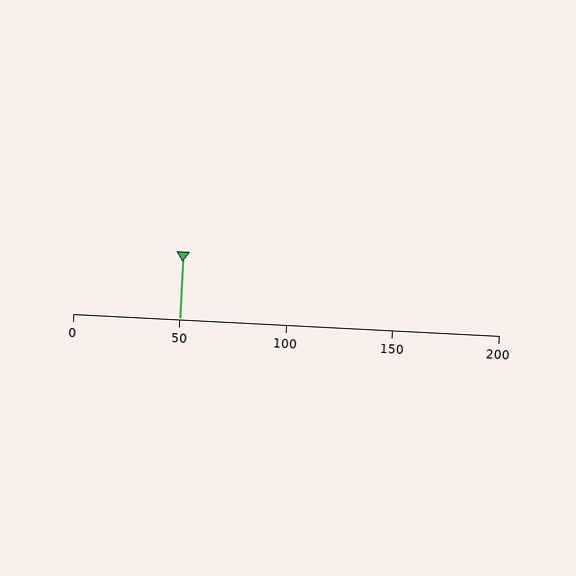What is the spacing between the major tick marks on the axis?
The major ticks are spaced 50 apart.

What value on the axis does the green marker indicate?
The marker indicates approximately 50.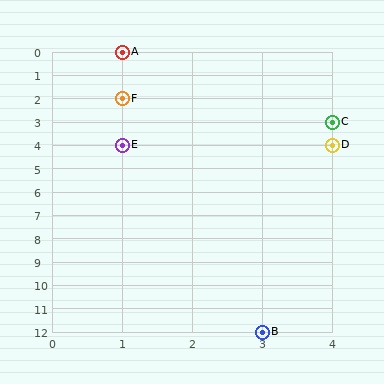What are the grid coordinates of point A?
Point A is at grid coordinates (1, 0).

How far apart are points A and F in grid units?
Points A and F are 2 rows apart.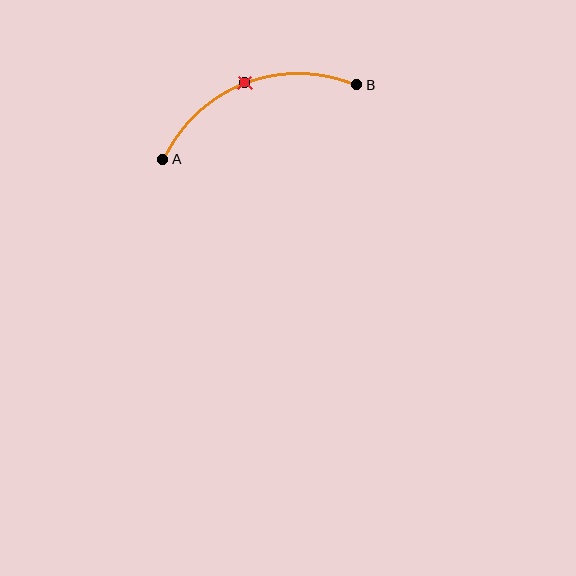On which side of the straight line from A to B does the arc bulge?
The arc bulges above the straight line connecting A and B.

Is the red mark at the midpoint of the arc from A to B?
Yes. The red mark lies on the arc at equal arc-length from both A and B — it is the arc midpoint.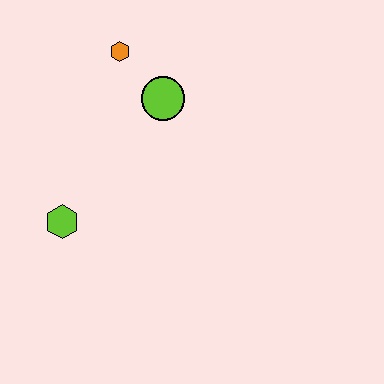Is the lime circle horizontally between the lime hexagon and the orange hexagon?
No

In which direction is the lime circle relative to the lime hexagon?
The lime circle is above the lime hexagon.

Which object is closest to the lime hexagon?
The lime circle is closest to the lime hexagon.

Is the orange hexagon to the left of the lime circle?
Yes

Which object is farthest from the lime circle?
The lime hexagon is farthest from the lime circle.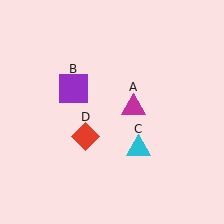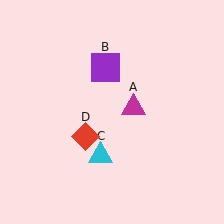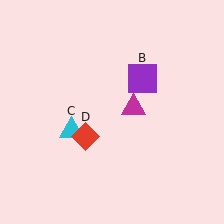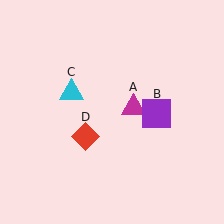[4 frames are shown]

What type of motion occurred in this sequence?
The purple square (object B), cyan triangle (object C) rotated clockwise around the center of the scene.